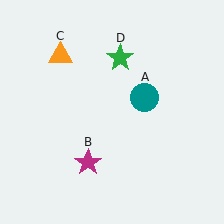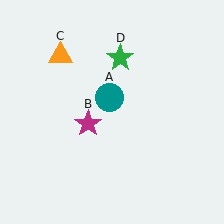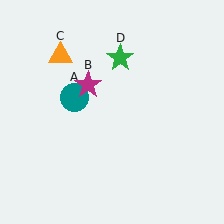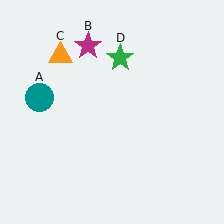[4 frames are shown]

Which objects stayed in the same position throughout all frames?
Orange triangle (object C) and green star (object D) remained stationary.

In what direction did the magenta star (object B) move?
The magenta star (object B) moved up.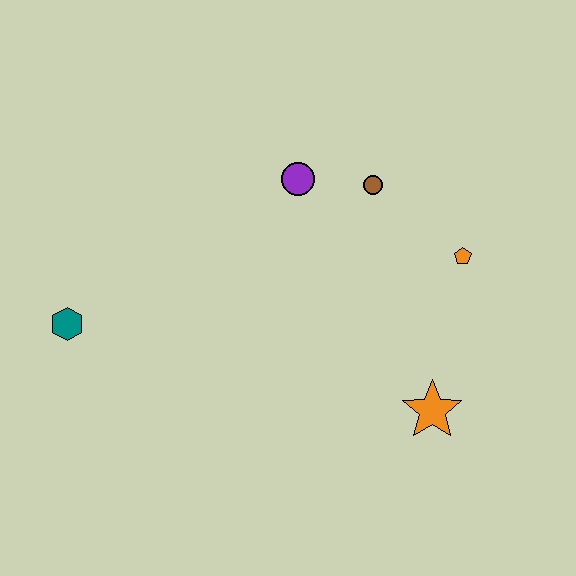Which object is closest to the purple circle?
The brown circle is closest to the purple circle.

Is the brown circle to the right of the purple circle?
Yes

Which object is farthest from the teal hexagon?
The orange pentagon is farthest from the teal hexagon.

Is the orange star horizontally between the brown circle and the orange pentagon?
Yes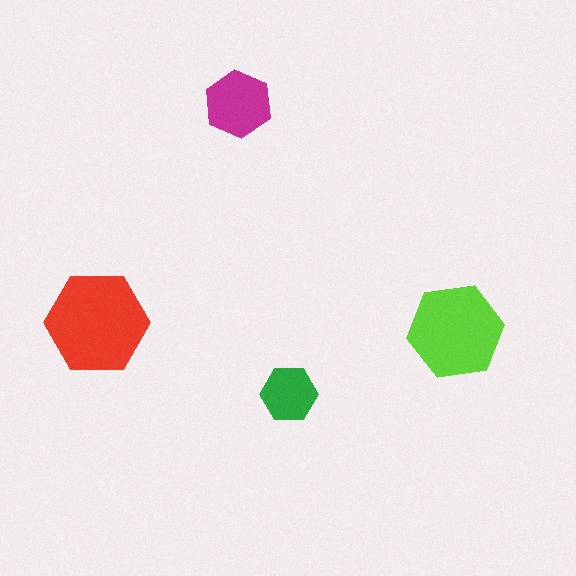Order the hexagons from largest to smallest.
the red one, the lime one, the magenta one, the green one.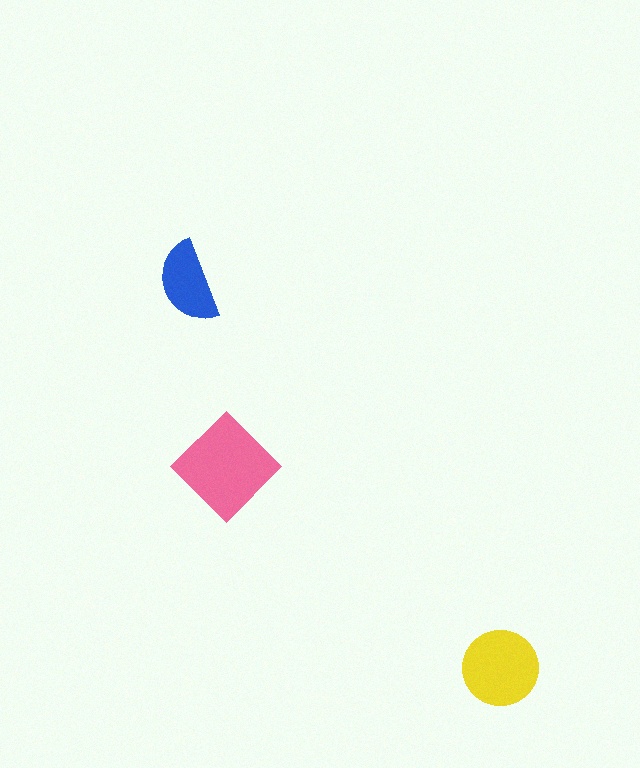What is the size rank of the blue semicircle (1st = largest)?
3rd.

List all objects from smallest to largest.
The blue semicircle, the yellow circle, the pink diamond.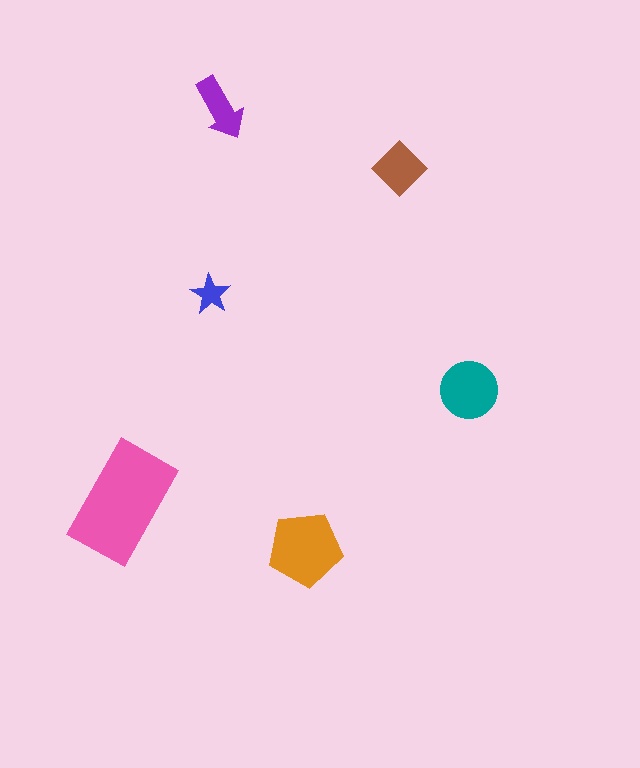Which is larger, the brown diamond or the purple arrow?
The brown diamond.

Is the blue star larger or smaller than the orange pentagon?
Smaller.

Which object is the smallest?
The blue star.